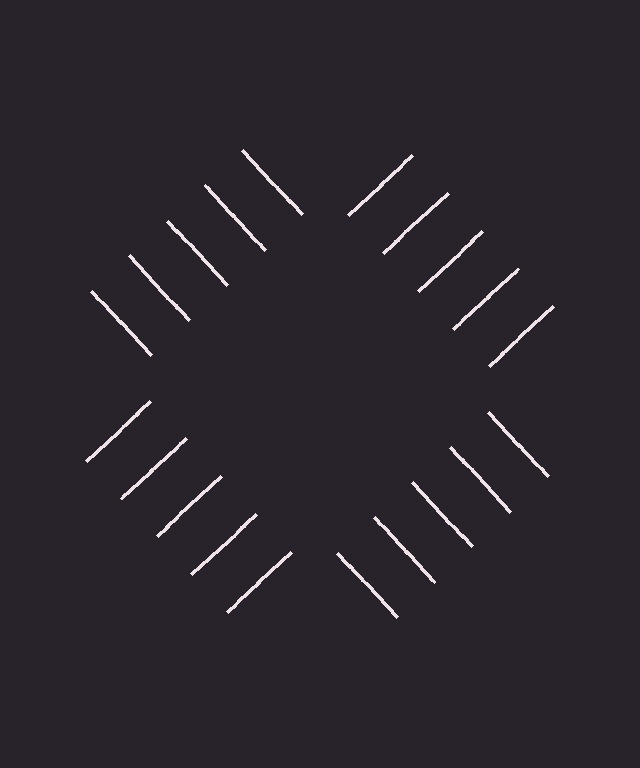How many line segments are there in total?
20 — 5 along each of the 4 edges.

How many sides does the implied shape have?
4 sides — the line-ends trace a square.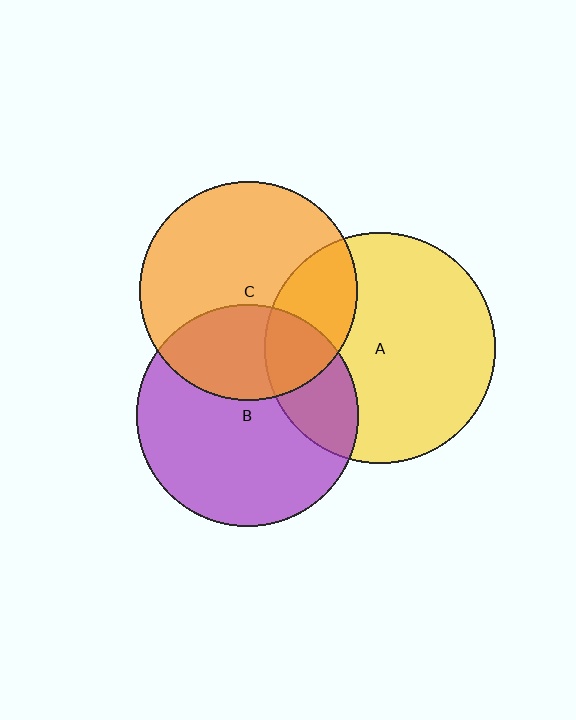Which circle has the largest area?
Circle A (yellow).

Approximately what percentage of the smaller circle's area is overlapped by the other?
Approximately 25%.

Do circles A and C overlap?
Yes.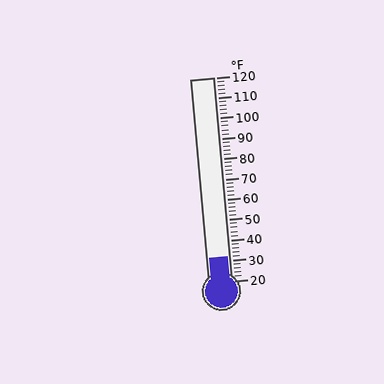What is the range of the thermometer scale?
The thermometer scale ranges from 20°F to 120°F.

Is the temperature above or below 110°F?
The temperature is below 110°F.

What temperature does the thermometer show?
The thermometer shows approximately 32°F.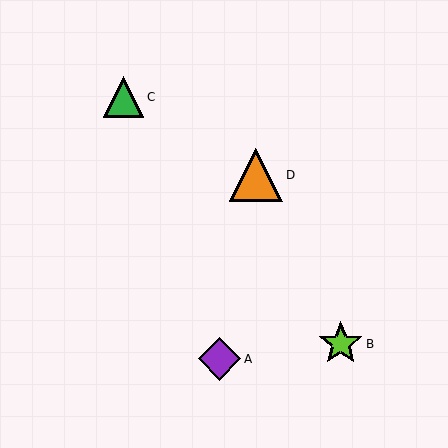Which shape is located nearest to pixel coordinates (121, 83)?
The green triangle (labeled C) at (124, 97) is nearest to that location.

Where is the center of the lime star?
The center of the lime star is at (341, 344).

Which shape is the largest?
The orange triangle (labeled D) is the largest.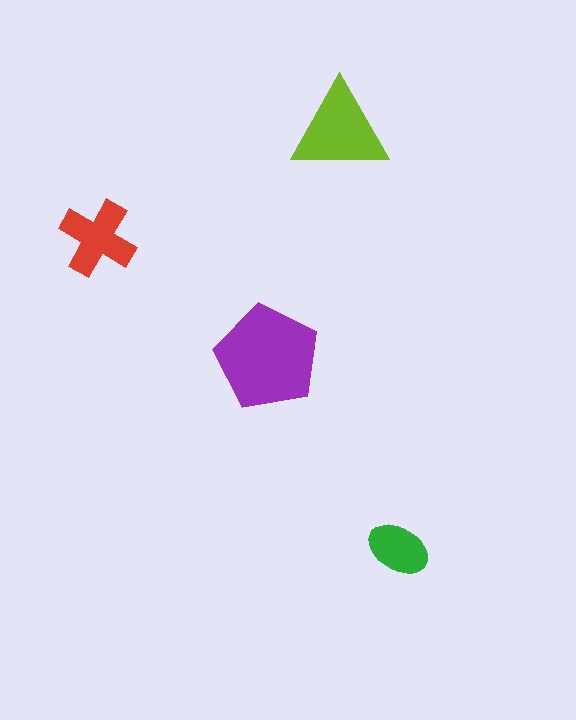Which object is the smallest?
The green ellipse.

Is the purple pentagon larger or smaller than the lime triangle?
Larger.